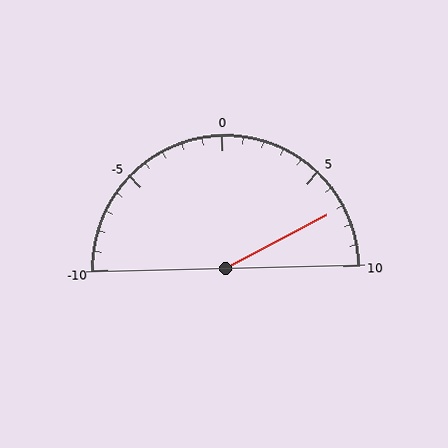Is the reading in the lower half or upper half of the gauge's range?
The reading is in the upper half of the range (-10 to 10).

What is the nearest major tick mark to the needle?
The nearest major tick mark is 5.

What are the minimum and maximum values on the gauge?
The gauge ranges from -10 to 10.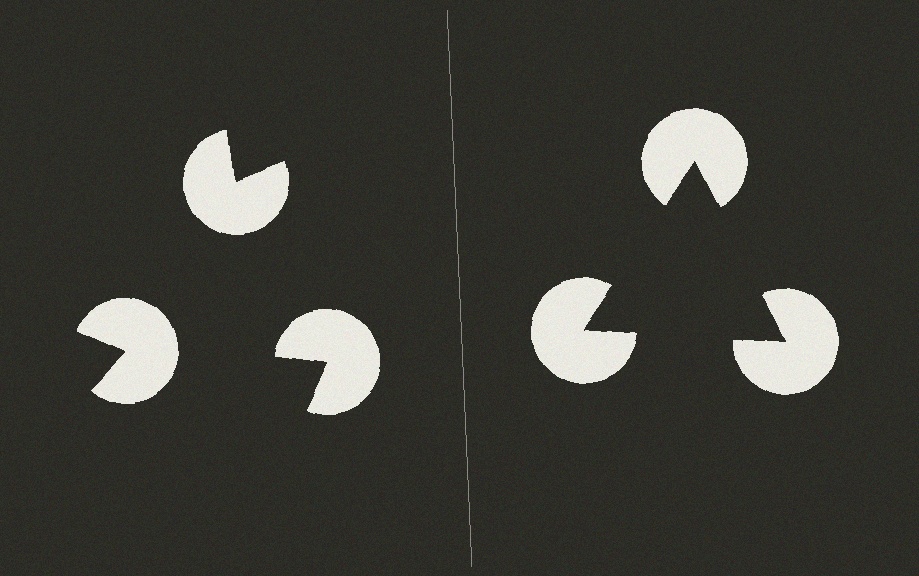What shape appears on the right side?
An illusory triangle.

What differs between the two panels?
The pac-man discs are positioned identically on both sides; only the wedge orientations differ. On the right they align to a triangle; on the left they are misaligned.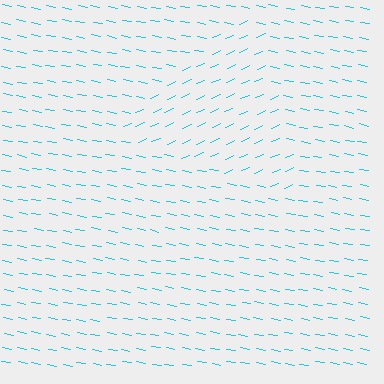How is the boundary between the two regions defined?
The boundary is defined purely by a change in line orientation (approximately 35 degrees difference). All lines are the same color and thickness.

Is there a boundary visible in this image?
Yes, there is a texture boundary formed by a change in line orientation.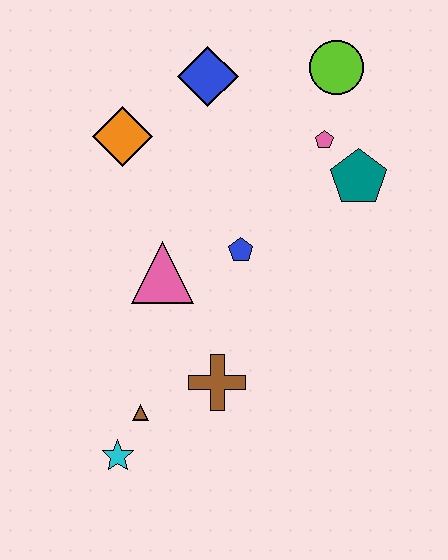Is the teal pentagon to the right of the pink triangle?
Yes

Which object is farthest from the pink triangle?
The lime circle is farthest from the pink triangle.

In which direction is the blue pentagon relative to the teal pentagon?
The blue pentagon is to the left of the teal pentagon.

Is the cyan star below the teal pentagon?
Yes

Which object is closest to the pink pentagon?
The teal pentagon is closest to the pink pentagon.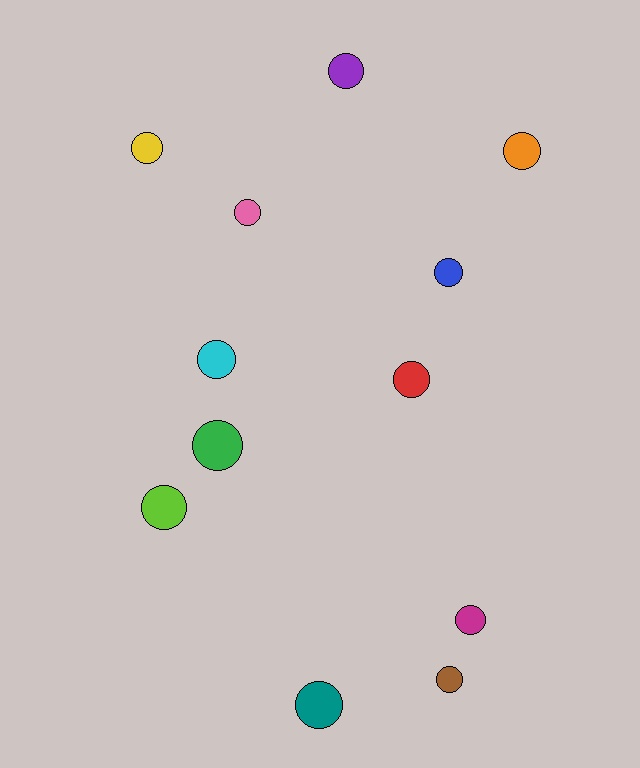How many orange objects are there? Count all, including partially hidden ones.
There is 1 orange object.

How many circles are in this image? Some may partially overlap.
There are 12 circles.